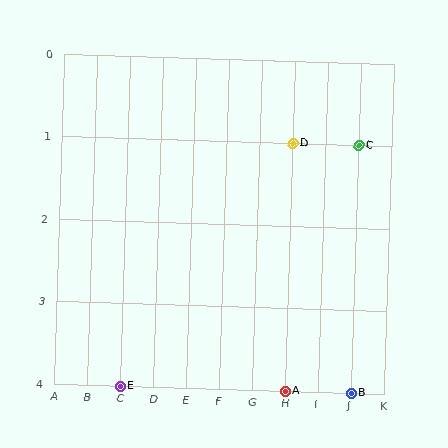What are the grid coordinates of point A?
Point A is at grid coordinates (H, 4).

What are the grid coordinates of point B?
Point B is at grid coordinates (J, 4).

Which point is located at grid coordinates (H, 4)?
Point A is at (H, 4).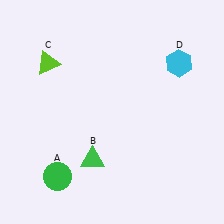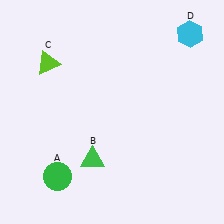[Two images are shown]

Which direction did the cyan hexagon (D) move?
The cyan hexagon (D) moved up.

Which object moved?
The cyan hexagon (D) moved up.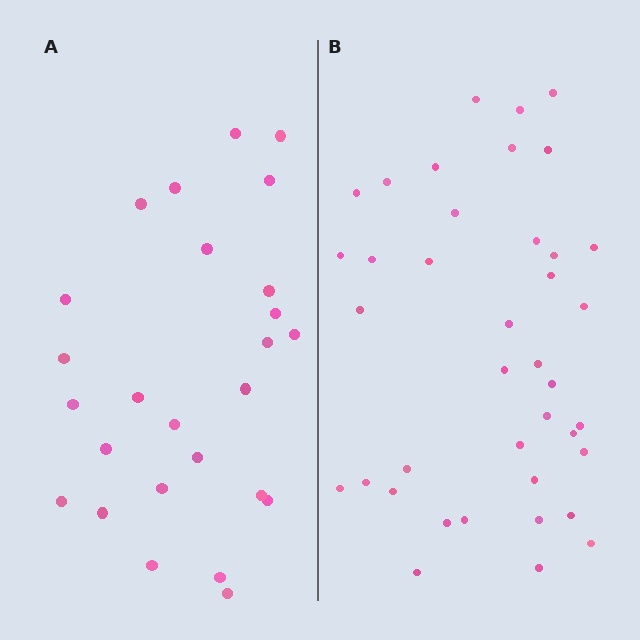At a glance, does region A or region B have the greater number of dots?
Region B (the right region) has more dots.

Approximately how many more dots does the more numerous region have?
Region B has approximately 15 more dots than region A.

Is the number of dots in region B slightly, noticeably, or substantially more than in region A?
Region B has substantially more. The ratio is roughly 1.5 to 1.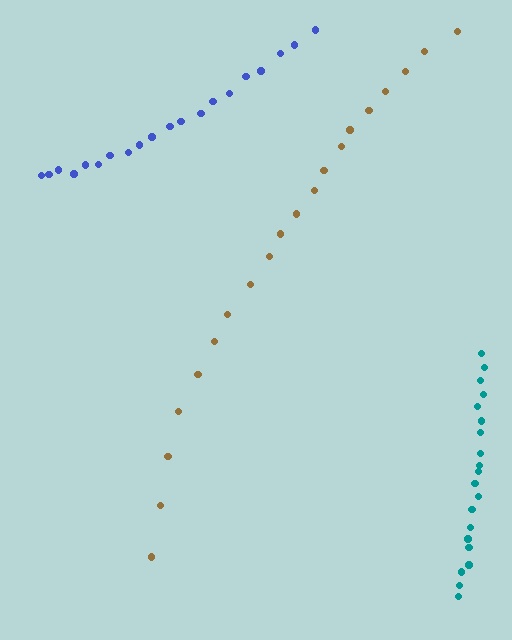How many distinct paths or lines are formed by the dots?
There are 3 distinct paths.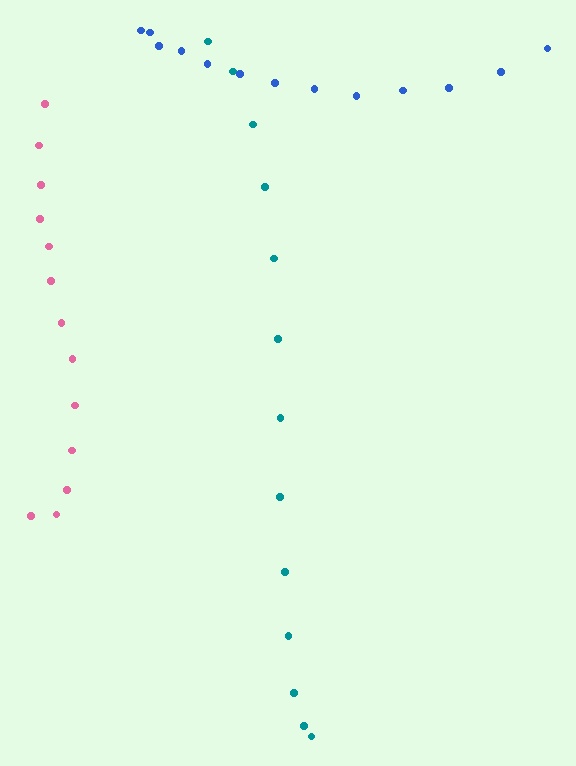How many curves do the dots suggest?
There are 3 distinct paths.